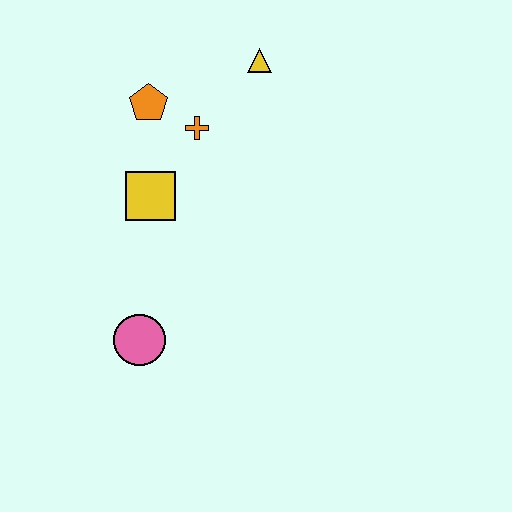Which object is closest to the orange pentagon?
The orange cross is closest to the orange pentagon.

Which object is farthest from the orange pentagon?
The pink circle is farthest from the orange pentagon.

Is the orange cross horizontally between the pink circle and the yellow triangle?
Yes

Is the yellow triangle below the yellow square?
No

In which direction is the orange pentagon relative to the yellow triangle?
The orange pentagon is to the left of the yellow triangle.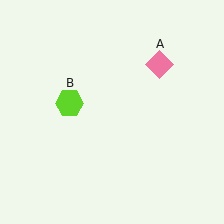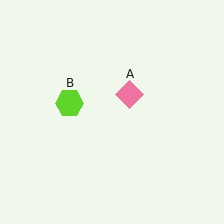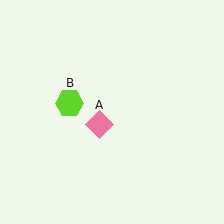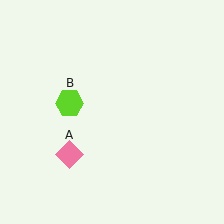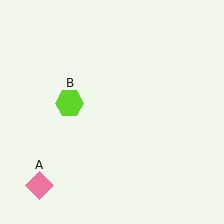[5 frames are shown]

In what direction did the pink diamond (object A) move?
The pink diamond (object A) moved down and to the left.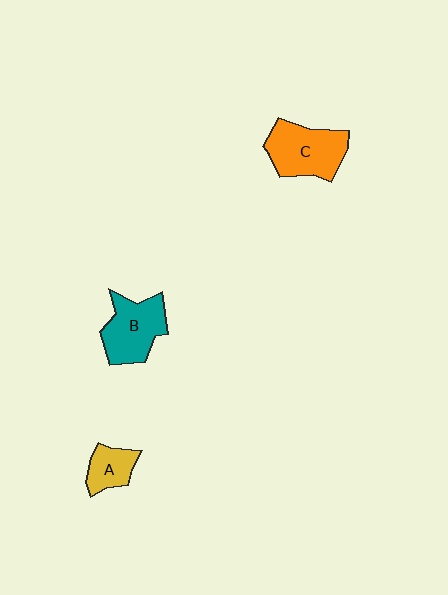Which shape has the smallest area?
Shape A (yellow).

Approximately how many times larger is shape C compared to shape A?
Approximately 2.0 times.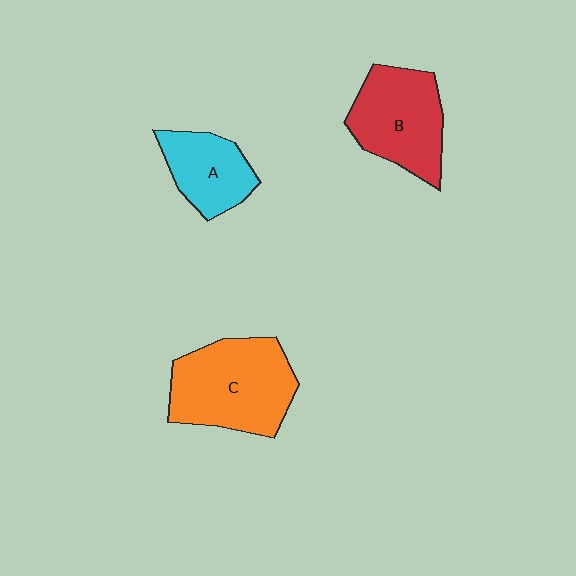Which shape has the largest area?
Shape C (orange).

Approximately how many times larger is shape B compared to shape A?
Approximately 1.4 times.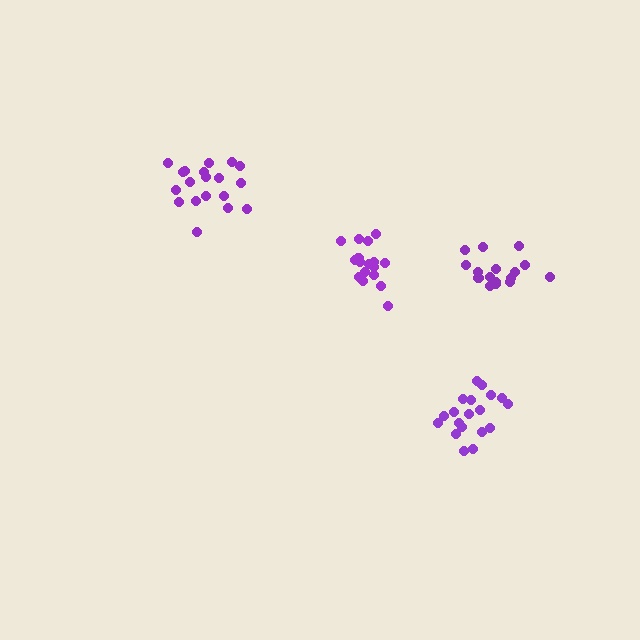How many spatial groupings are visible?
There are 4 spatial groupings.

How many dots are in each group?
Group 1: 17 dots, Group 2: 19 dots, Group 3: 19 dots, Group 4: 16 dots (71 total).